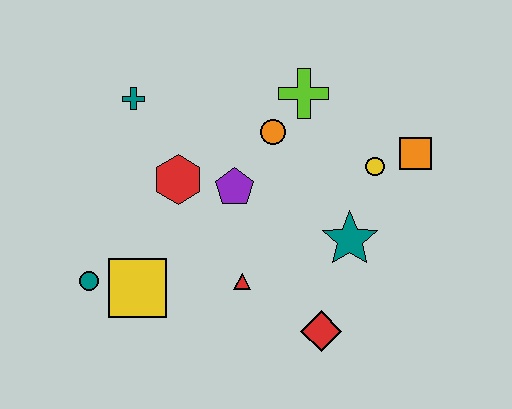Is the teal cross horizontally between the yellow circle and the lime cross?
No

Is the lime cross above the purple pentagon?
Yes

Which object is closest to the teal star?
The yellow circle is closest to the teal star.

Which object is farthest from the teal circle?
The orange square is farthest from the teal circle.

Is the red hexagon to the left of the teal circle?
No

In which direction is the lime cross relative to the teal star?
The lime cross is above the teal star.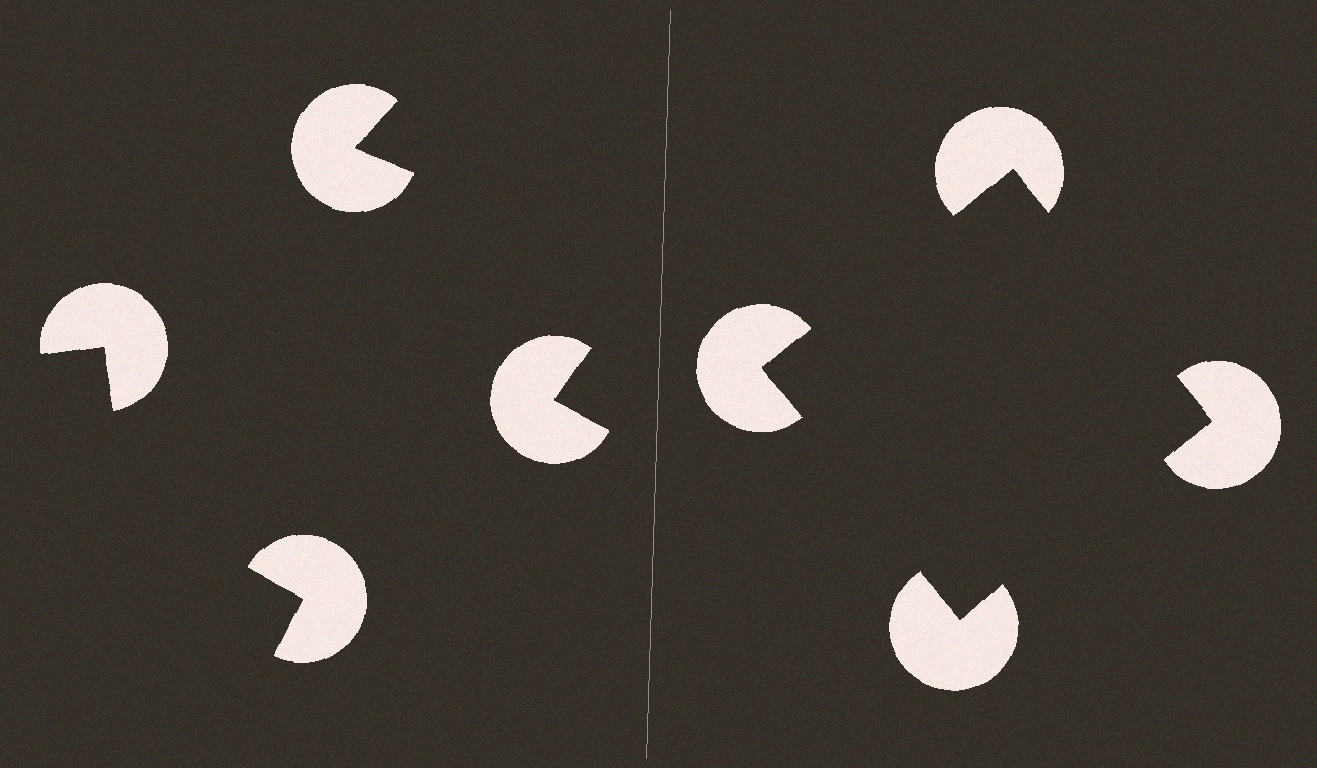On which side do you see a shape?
An illusory square appears on the right side. On the left side the wedge cuts are rotated, so no coherent shape forms.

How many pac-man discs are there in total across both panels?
8 — 4 on each side.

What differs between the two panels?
The pac-man discs are positioned identically on both sides; only the wedge orientations differ. On the right they align to a square; on the left they are misaligned.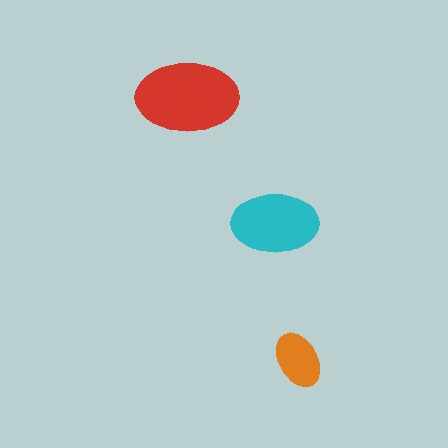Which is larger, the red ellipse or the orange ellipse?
The red one.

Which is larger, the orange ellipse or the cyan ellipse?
The cyan one.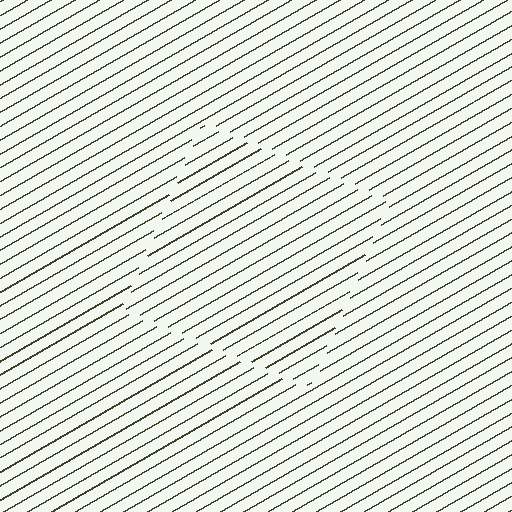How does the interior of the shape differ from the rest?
The interior of the shape contains the same grating, shifted by half a period — the contour is defined by the phase discontinuity where line-ends from the inner and outer gratings abut.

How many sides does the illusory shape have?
4 sides — the line-ends trace a square.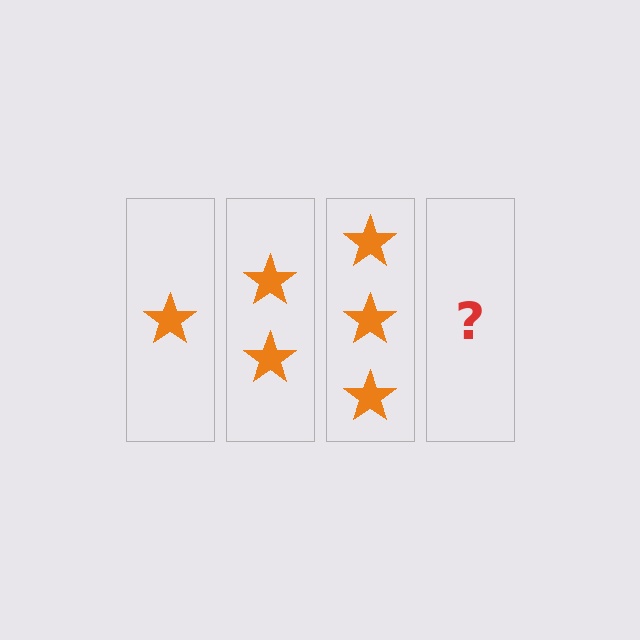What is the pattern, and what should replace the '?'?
The pattern is that each step adds one more star. The '?' should be 4 stars.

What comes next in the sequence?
The next element should be 4 stars.